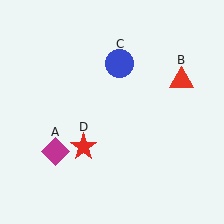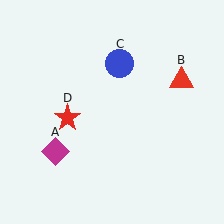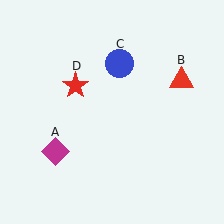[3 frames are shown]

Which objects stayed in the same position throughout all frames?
Magenta diamond (object A) and red triangle (object B) and blue circle (object C) remained stationary.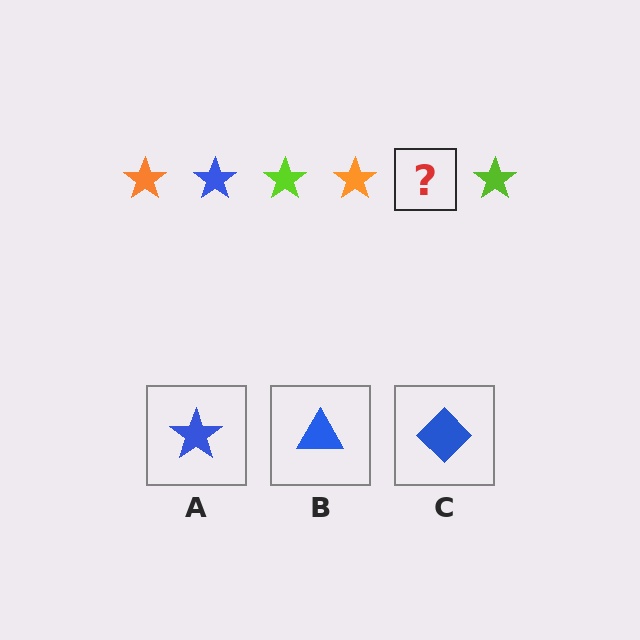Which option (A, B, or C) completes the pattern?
A.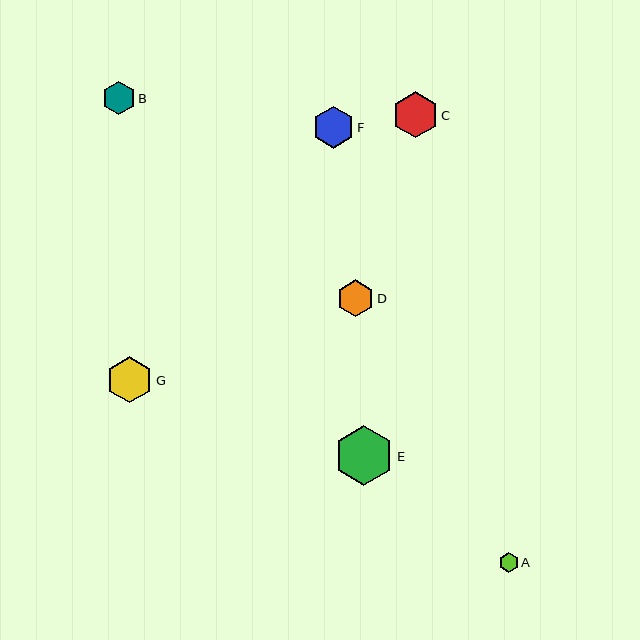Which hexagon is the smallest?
Hexagon A is the smallest with a size of approximately 19 pixels.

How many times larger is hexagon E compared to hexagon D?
Hexagon E is approximately 1.6 times the size of hexagon D.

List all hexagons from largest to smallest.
From largest to smallest: E, G, C, F, D, B, A.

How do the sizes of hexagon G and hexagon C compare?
Hexagon G and hexagon C are approximately the same size.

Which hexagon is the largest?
Hexagon E is the largest with a size of approximately 60 pixels.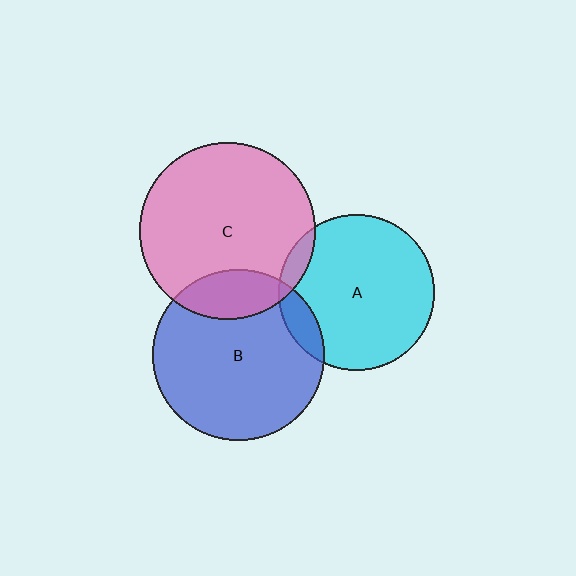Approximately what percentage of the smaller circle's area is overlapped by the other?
Approximately 10%.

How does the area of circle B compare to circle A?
Approximately 1.2 times.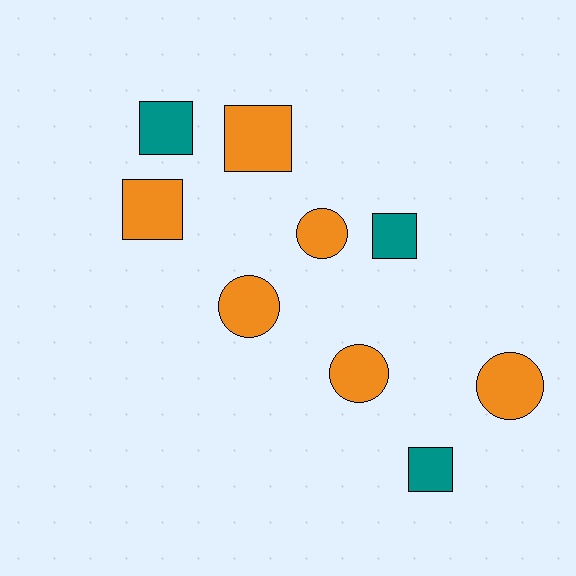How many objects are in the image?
There are 9 objects.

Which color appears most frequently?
Orange, with 6 objects.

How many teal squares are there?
There are 3 teal squares.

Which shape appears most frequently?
Square, with 5 objects.